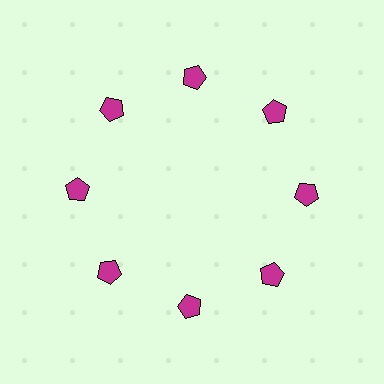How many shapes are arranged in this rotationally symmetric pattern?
There are 8 shapes, arranged in 8 groups of 1.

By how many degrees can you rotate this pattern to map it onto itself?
The pattern maps onto itself every 45 degrees of rotation.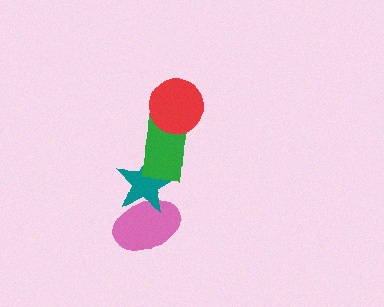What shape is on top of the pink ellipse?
The teal star is on top of the pink ellipse.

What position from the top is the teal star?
The teal star is 3rd from the top.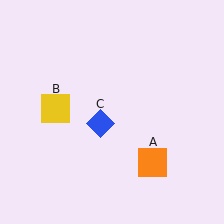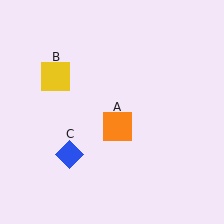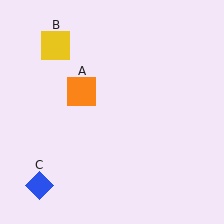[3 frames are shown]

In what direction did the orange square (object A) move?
The orange square (object A) moved up and to the left.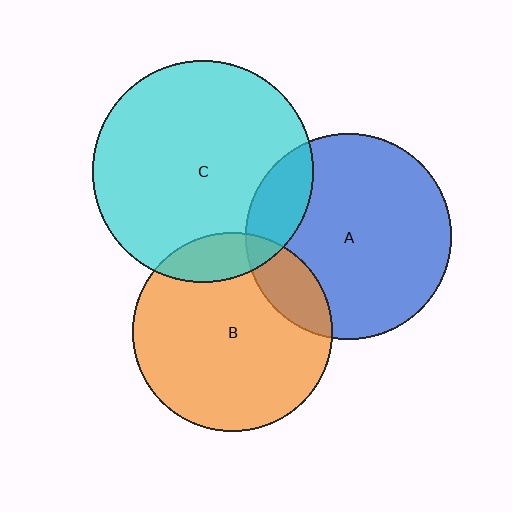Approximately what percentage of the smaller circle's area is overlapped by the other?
Approximately 15%.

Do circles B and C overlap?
Yes.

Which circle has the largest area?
Circle C (cyan).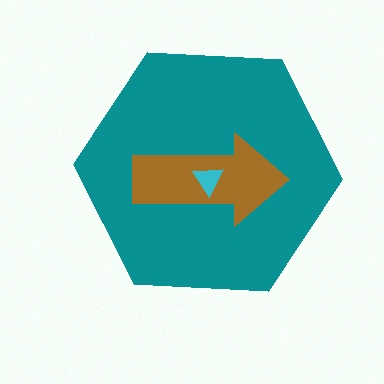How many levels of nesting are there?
3.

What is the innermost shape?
The cyan triangle.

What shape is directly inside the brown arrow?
The cyan triangle.